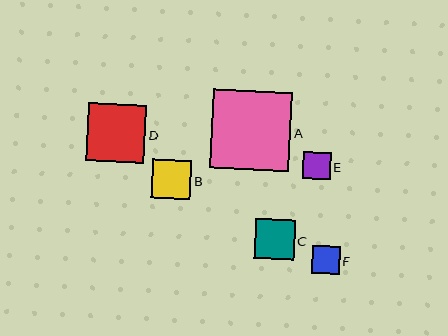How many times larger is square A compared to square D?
Square A is approximately 1.4 times the size of square D.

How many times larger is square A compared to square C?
Square A is approximately 2.0 times the size of square C.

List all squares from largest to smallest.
From largest to smallest: A, D, C, B, F, E.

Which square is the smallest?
Square E is the smallest with a size of approximately 27 pixels.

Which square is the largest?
Square A is the largest with a size of approximately 79 pixels.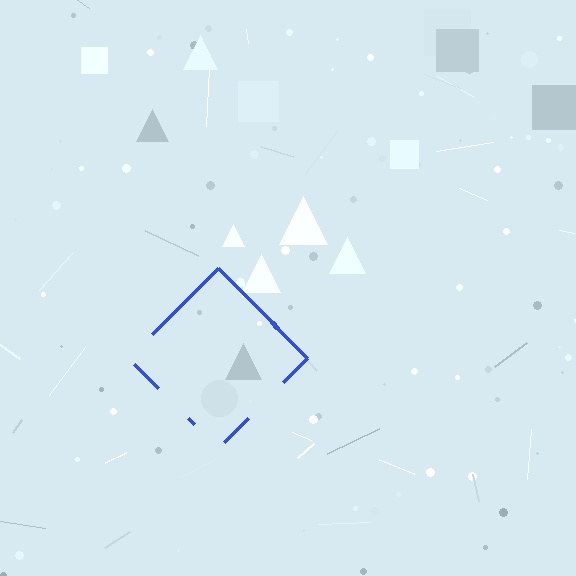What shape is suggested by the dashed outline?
The dashed outline suggests a diamond.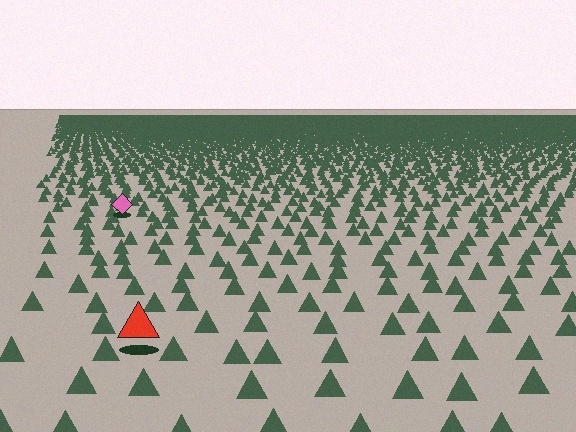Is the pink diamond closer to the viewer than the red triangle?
No. The red triangle is closer — you can tell from the texture gradient: the ground texture is coarser near it.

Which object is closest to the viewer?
The red triangle is closest. The texture marks near it are larger and more spread out.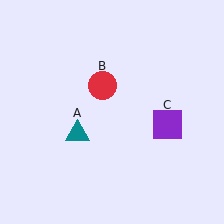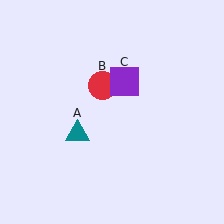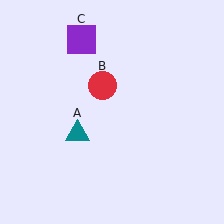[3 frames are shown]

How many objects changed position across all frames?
1 object changed position: purple square (object C).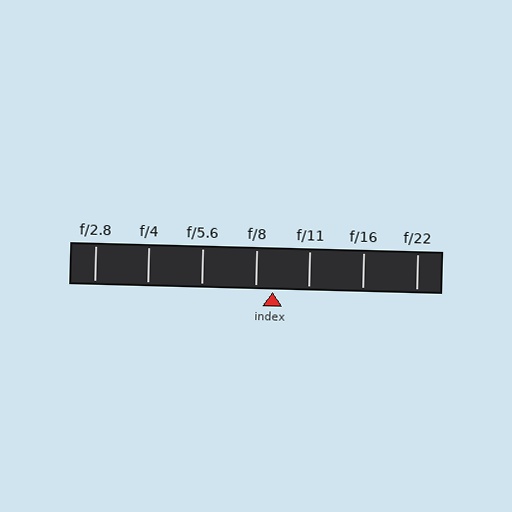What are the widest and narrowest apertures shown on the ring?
The widest aperture shown is f/2.8 and the narrowest is f/22.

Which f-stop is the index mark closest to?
The index mark is closest to f/8.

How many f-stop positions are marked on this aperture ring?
There are 7 f-stop positions marked.